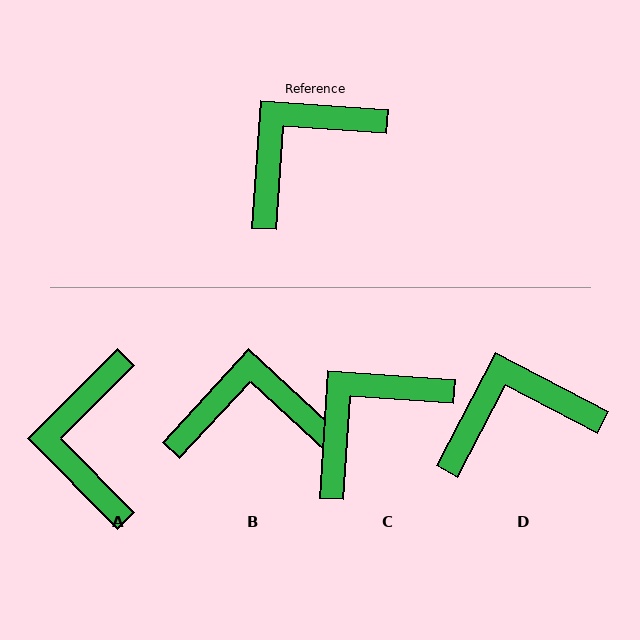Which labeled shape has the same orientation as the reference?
C.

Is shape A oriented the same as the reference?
No, it is off by about 49 degrees.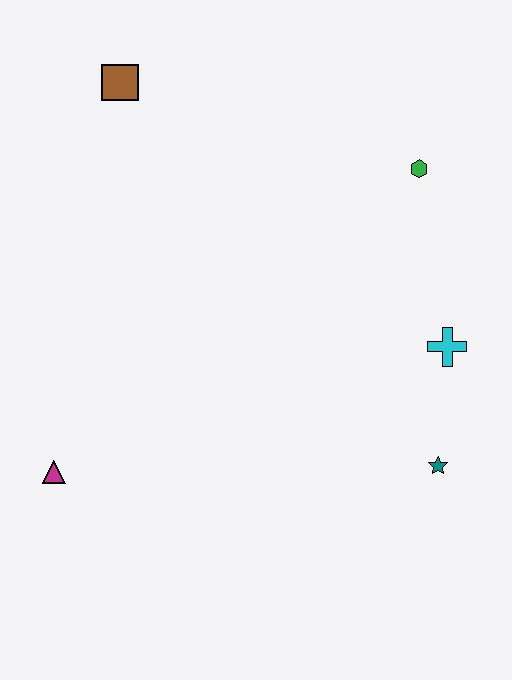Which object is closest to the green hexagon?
The cyan cross is closest to the green hexagon.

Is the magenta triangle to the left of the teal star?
Yes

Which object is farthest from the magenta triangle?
The green hexagon is farthest from the magenta triangle.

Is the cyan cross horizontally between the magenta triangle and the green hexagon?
No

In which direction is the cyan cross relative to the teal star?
The cyan cross is above the teal star.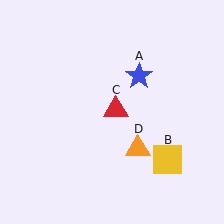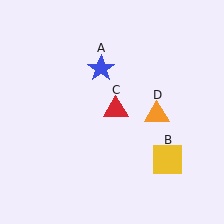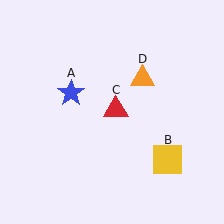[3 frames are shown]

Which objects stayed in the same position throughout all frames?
Yellow square (object B) and red triangle (object C) remained stationary.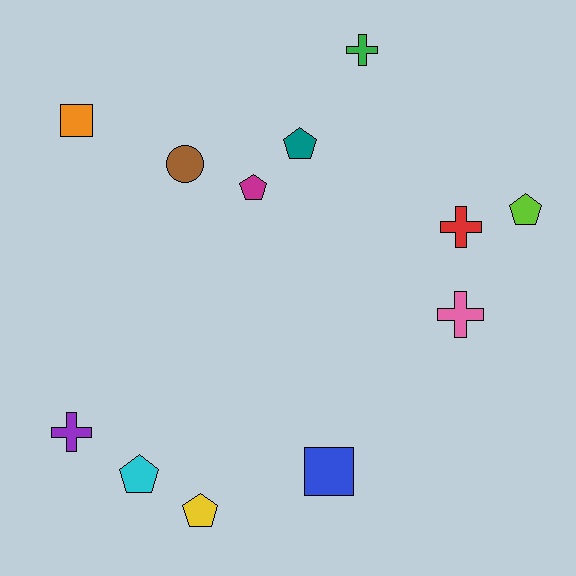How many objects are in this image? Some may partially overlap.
There are 12 objects.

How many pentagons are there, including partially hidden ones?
There are 5 pentagons.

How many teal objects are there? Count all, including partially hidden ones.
There is 1 teal object.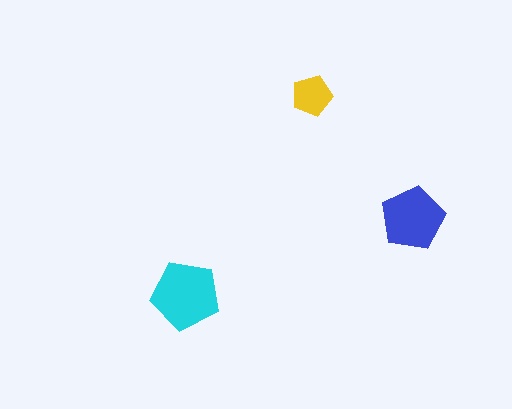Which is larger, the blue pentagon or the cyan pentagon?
The cyan one.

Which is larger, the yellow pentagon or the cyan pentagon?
The cyan one.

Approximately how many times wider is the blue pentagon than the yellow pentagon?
About 1.5 times wider.